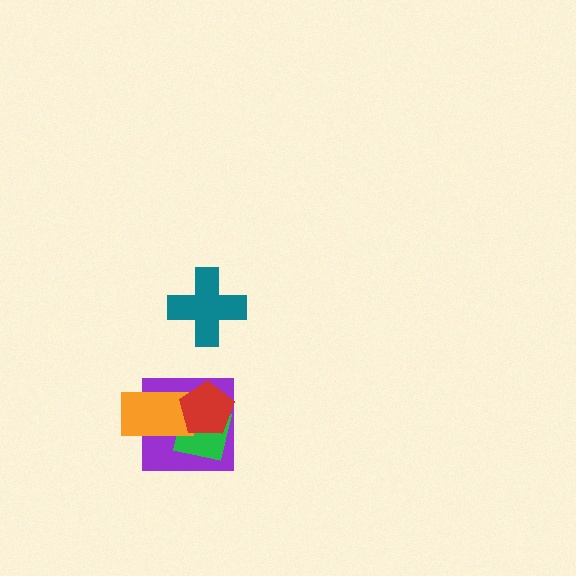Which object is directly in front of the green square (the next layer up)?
The orange rectangle is directly in front of the green square.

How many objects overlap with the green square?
3 objects overlap with the green square.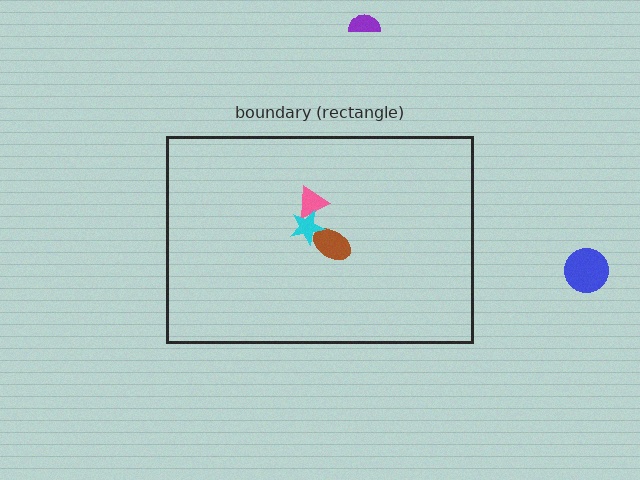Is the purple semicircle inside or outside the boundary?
Outside.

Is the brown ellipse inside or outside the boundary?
Inside.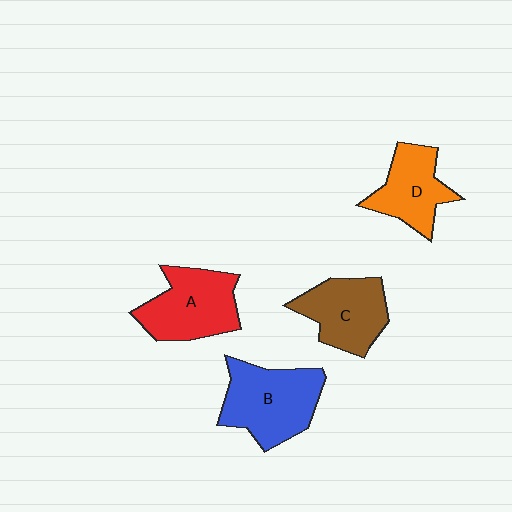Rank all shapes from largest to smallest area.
From largest to smallest: B (blue), A (red), C (brown), D (orange).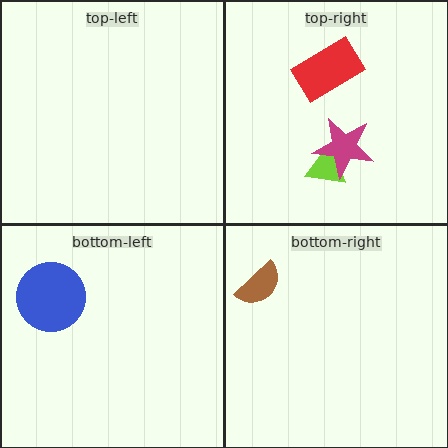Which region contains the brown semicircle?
The bottom-right region.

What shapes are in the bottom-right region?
The brown semicircle.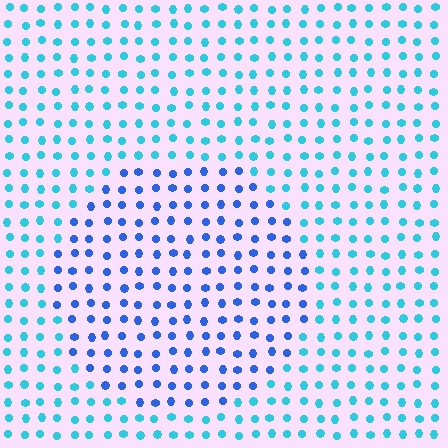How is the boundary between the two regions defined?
The boundary is defined purely by a slight shift in hue (about 35 degrees). Spacing, size, and orientation are identical on both sides.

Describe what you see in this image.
The image is filled with small cyan elements in a uniform arrangement. A circle-shaped region is visible where the elements are tinted to a slightly different hue, forming a subtle color boundary.